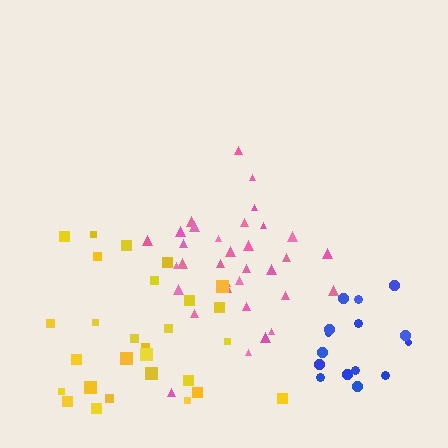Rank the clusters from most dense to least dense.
blue, pink, yellow.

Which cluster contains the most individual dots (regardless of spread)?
Pink (33).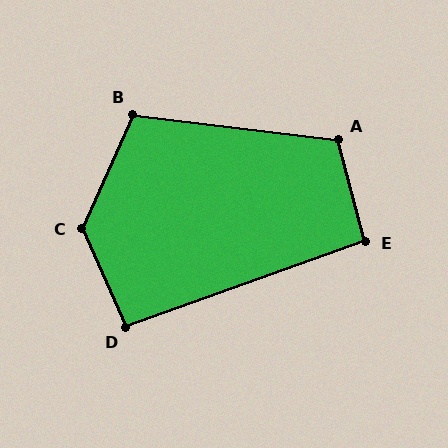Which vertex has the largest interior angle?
C, at approximately 132 degrees.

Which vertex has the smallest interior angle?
D, at approximately 95 degrees.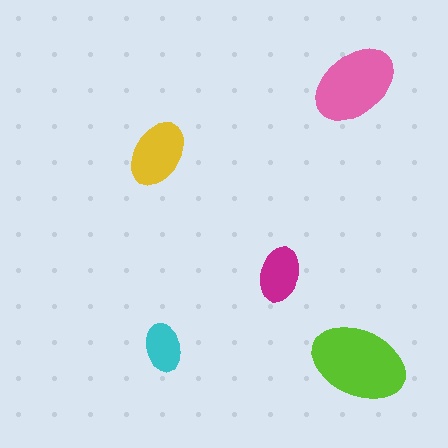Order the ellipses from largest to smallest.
the lime one, the pink one, the yellow one, the magenta one, the cyan one.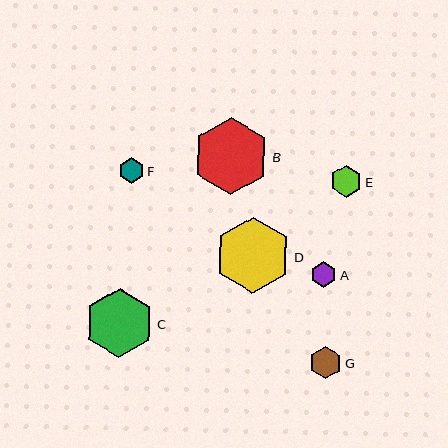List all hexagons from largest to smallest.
From largest to smallest: B, D, C, G, E, A, F.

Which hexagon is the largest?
Hexagon B is the largest with a size of approximately 77 pixels.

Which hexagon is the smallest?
Hexagon F is the smallest with a size of approximately 25 pixels.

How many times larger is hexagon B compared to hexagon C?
Hexagon B is approximately 1.1 times the size of hexagon C.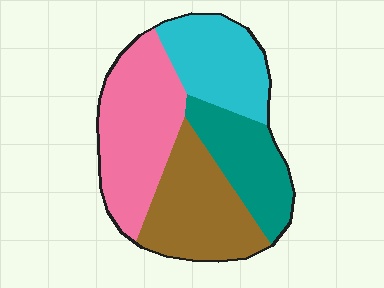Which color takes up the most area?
Pink, at roughly 30%.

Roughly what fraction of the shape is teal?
Teal takes up about one fifth (1/5) of the shape.